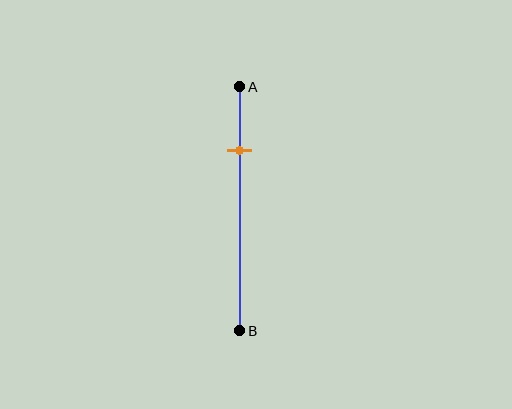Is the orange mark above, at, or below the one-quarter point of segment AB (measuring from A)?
The orange mark is approximately at the one-quarter point of segment AB.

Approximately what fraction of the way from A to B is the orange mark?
The orange mark is approximately 25% of the way from A to B.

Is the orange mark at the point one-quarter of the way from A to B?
Yes, the mark is approximately at the one-quarter point.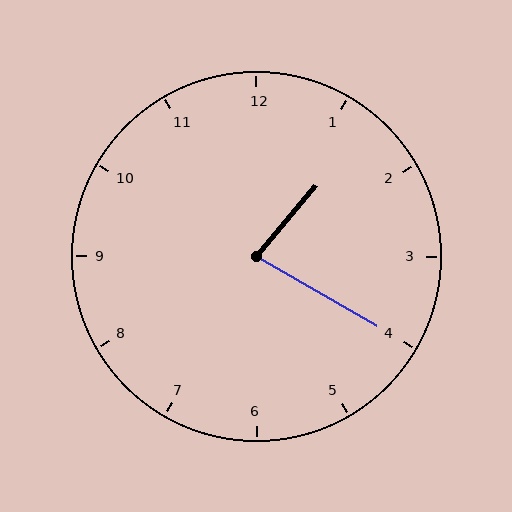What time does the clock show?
1:20.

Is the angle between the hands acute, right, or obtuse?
It is acute.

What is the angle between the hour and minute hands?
Approximately 80 degrees.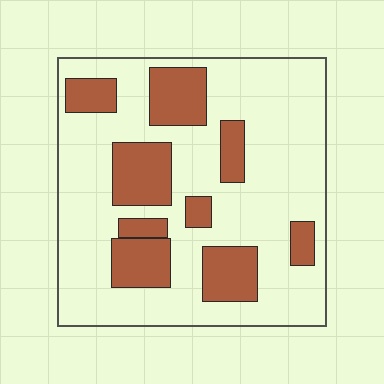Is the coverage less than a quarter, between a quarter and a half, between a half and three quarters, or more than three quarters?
Between a quarter and a half.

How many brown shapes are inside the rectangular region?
9.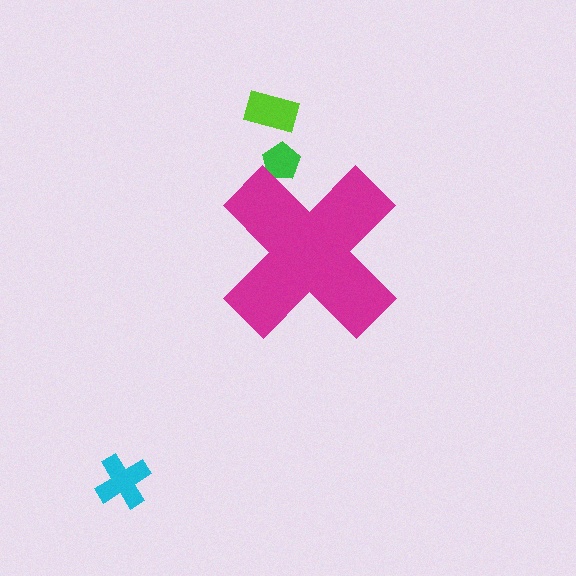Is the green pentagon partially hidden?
Yes, the green pentagon is partially hidden behind the magenta cross.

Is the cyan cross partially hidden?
No, the cyan cross is fully visible.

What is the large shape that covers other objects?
A magenta cross.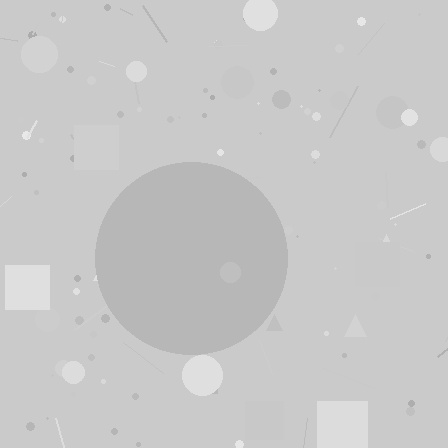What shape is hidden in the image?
A circle is hidden in the image.